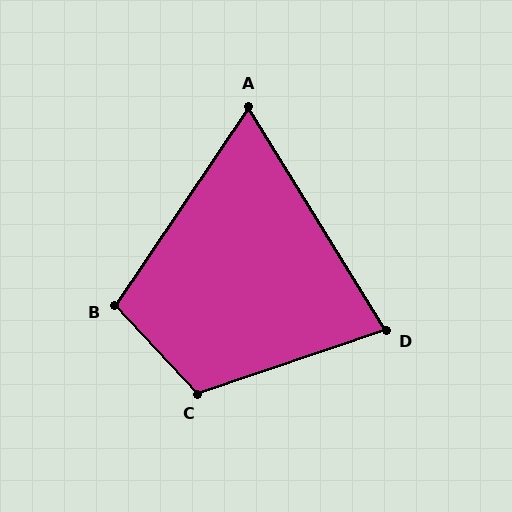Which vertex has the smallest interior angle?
A, at approximately 65 degrees.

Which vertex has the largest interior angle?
C, at approximately 115 degrees.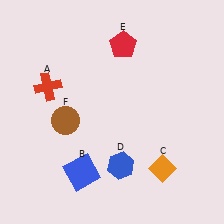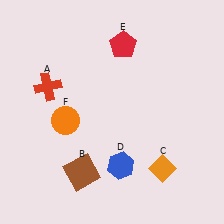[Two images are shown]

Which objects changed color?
B changed from blue to brown. F changed from brown to orange.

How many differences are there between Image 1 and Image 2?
There are 2 differences between the two images.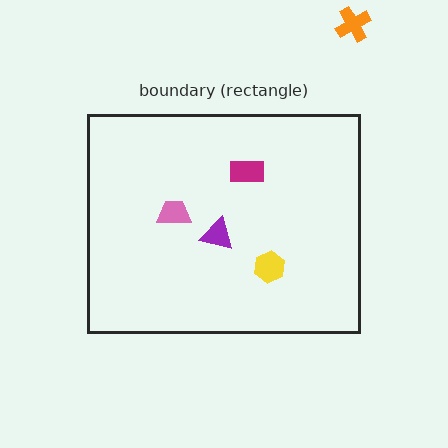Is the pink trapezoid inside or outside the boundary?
Inside.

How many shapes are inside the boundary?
4 inside, 1 outside.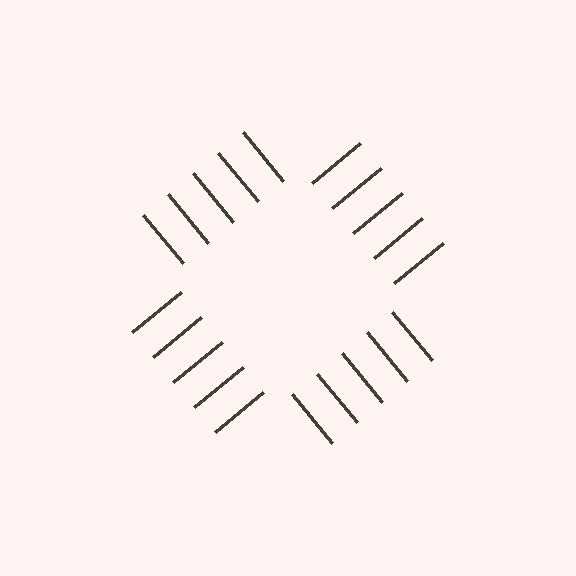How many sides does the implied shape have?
4 sides — the line-ends trace a square.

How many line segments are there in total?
20 — 5 along each of the 4 edges.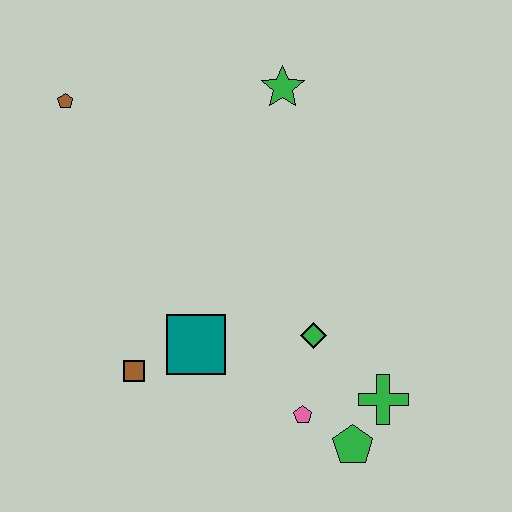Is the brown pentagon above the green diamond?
Yes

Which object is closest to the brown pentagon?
The green star is closest to the brown pentagon.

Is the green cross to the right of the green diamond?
Yes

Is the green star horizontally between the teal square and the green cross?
Yes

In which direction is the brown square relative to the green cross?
The brown square is to the left of the green cross.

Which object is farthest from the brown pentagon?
The green pentagon is farthest from the brown pentagon.